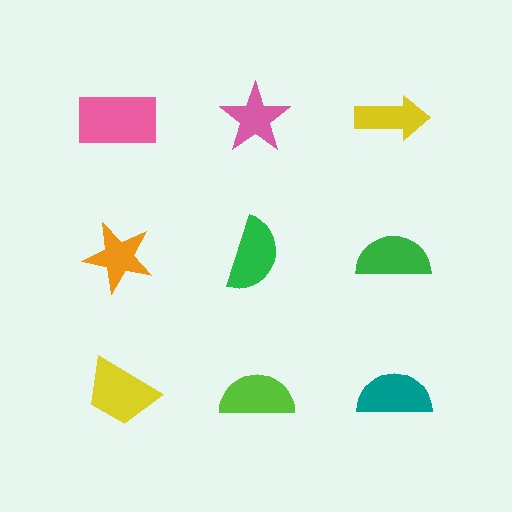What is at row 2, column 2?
A green semicircle.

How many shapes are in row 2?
3 shapes.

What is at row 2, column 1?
An orange star.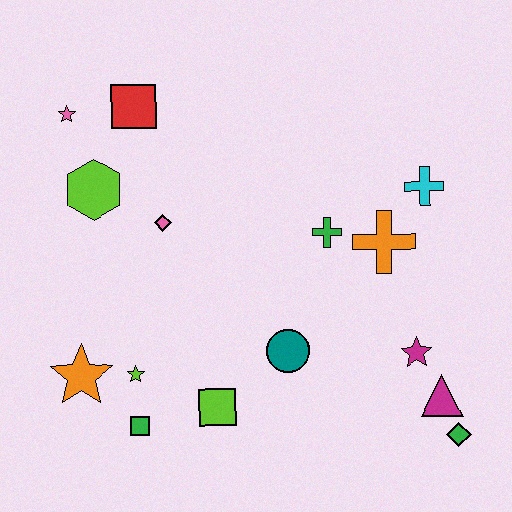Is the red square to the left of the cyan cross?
Yes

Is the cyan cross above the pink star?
No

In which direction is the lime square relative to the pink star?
The lime square is below the pink star.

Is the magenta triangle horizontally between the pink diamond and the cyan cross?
No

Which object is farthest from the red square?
The green diamond is farthest from the red square.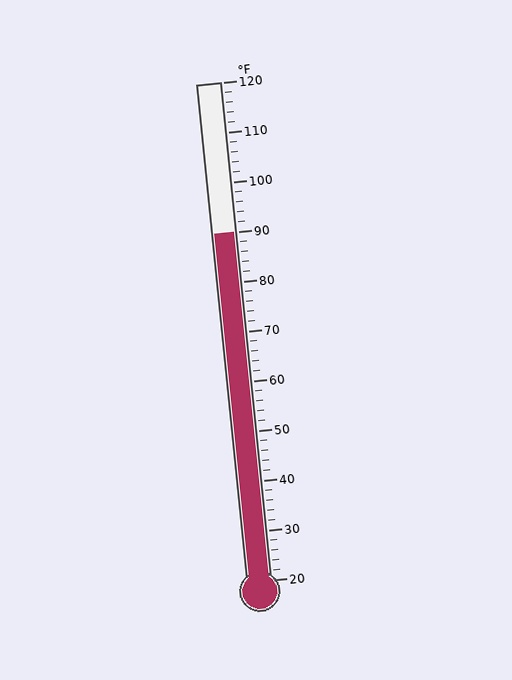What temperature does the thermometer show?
The thermometer shows approximately 90°F.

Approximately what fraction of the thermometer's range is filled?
The thermometer is filled to approximately 70% of its range.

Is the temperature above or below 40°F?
The temperature is above 40°F.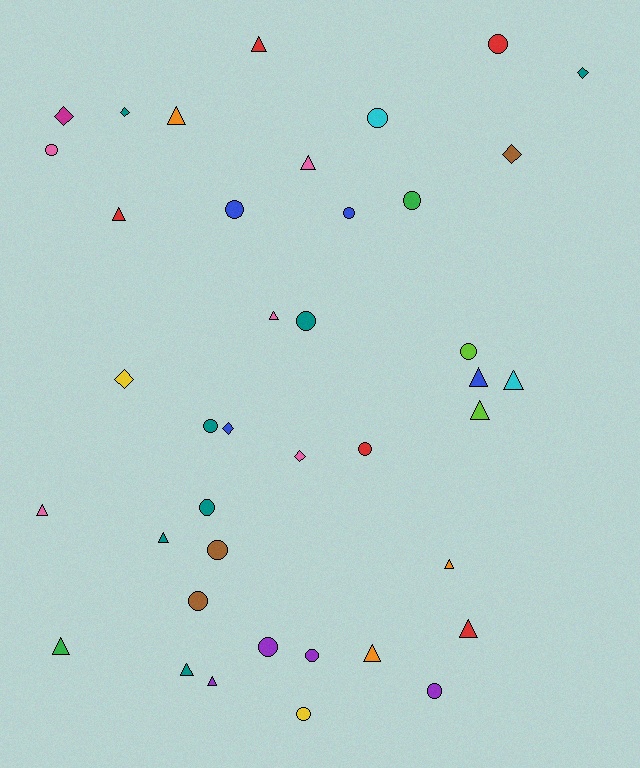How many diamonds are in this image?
There are 7 diamonds.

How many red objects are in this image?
There are 5 red objects.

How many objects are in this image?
There are 40 objects.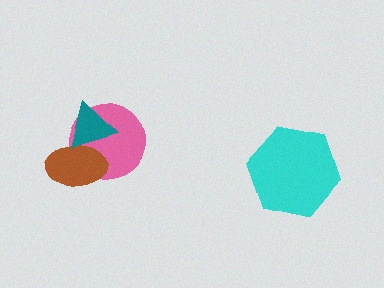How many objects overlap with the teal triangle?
2 objects overlap with the teal triangle.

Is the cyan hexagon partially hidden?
No, no other shape covers it.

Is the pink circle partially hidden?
Yes, it is partially covered by another shape.